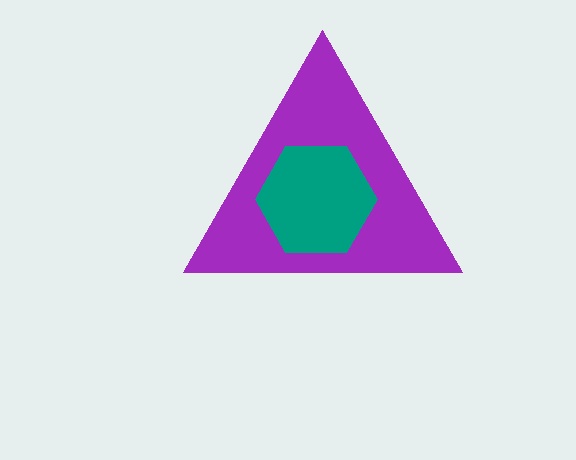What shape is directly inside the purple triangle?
The teal hexagon.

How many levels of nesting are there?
2.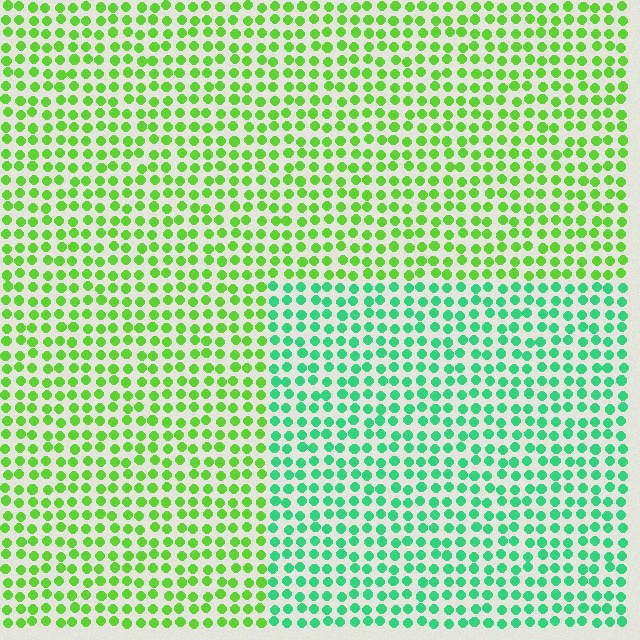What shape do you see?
I see a rectangle.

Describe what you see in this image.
The image is filled with small lime elements in a uniform arrangement. A rectangle-shaped region is visible where the elements are tinted to a slightly different hue, forming a subtle color boundary.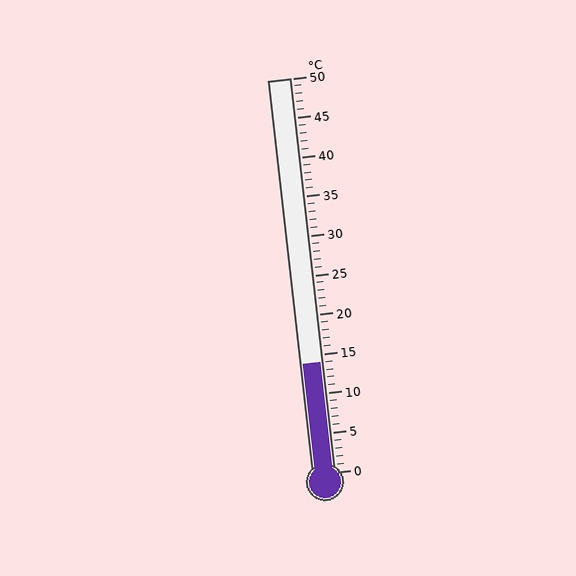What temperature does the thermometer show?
The thermometer shows approximately 14°C.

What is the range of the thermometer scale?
The thermometer scale ranges from 0°C to 50°C.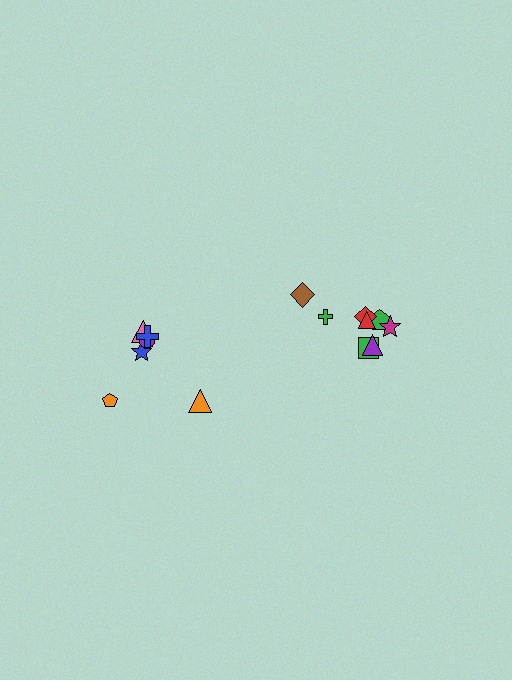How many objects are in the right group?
There are 8 objects.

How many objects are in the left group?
There are 6 objects.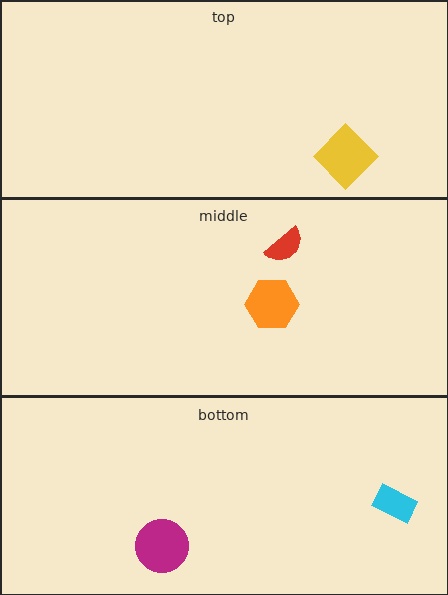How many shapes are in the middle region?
2.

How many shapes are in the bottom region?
2.